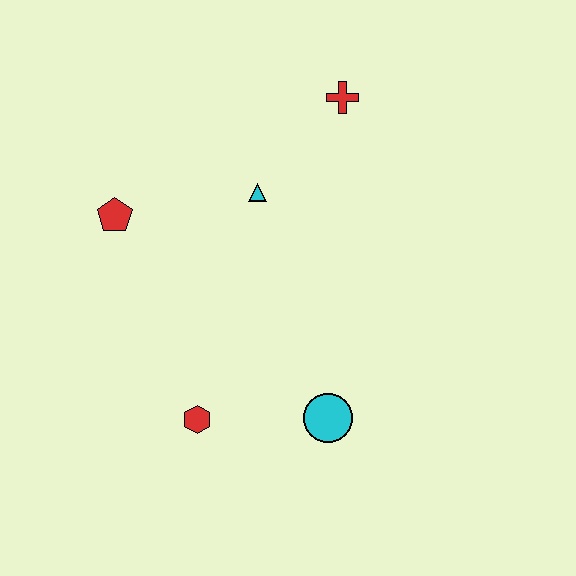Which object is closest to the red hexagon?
The cyan circle is closest to the red hexagon.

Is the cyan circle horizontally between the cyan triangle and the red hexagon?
No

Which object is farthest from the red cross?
The red hexagon is farthest from the red cross.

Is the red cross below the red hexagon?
No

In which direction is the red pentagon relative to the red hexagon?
The red pentagon is above the red hexagon.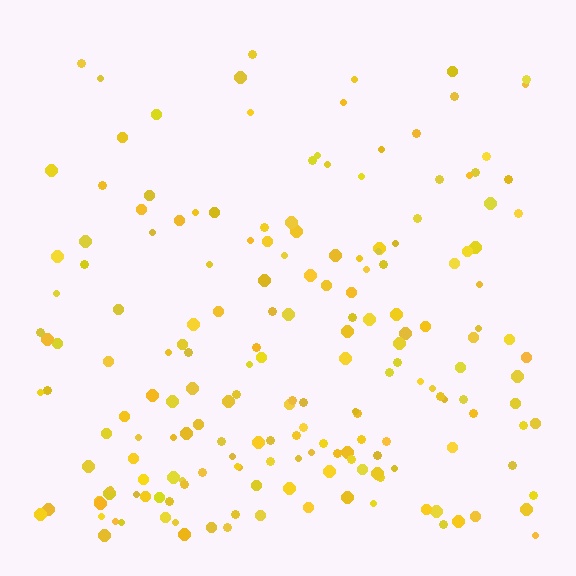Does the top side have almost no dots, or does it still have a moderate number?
Still a moderate number, just noticeably fewer than the bottom.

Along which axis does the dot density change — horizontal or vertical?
Vertical.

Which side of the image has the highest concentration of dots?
The bottom.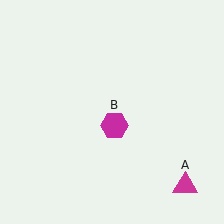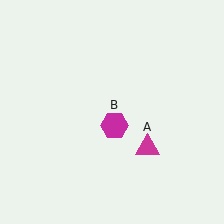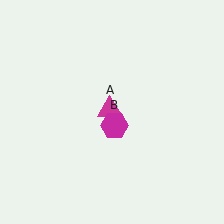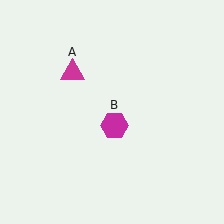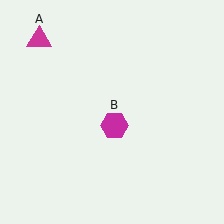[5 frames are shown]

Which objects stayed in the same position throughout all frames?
Magenta hexagon (object B) remained stationary.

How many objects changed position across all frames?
1 object changed position: magenta triangle (object A).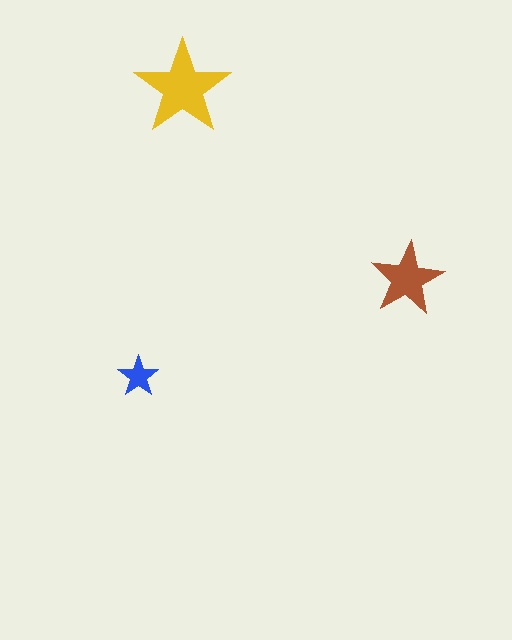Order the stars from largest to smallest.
the yellow one, the brown one, the blue one.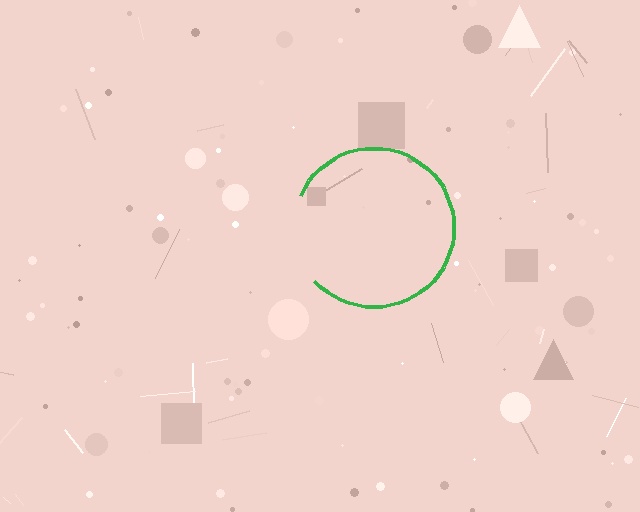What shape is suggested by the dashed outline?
The dashed outline suggests a circle.